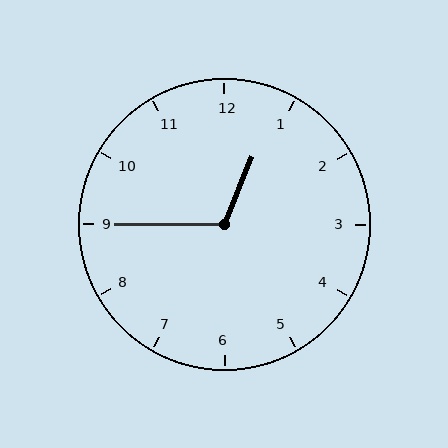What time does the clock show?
12:45.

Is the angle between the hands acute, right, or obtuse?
It is obtuse.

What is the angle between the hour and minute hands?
Approximately 112 degrees.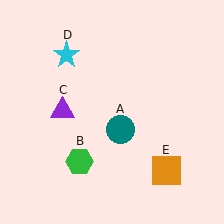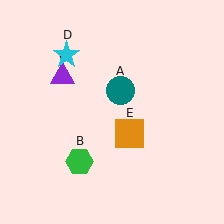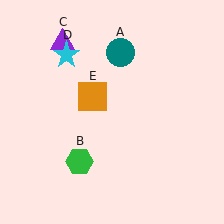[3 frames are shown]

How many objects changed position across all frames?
3 objects changed position: teal circle (object A), purple triangle (object C), orange square (object E).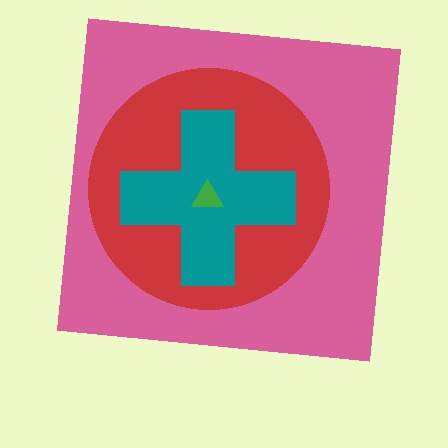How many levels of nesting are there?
4.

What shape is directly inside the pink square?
The red circle.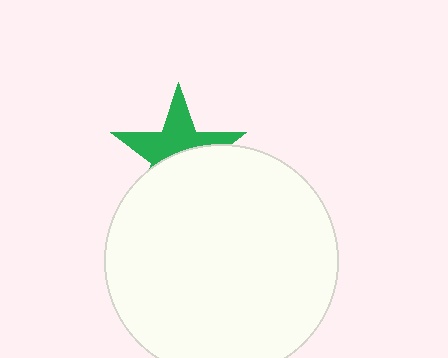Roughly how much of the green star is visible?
About half of it is visible (roughly 51%).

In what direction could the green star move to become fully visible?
The green star could move up. That would shift it out from behind the white circle entirely.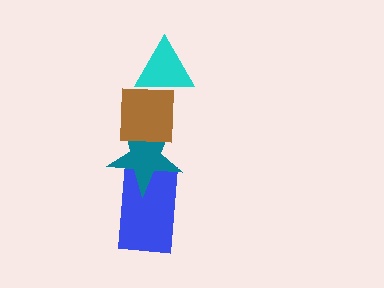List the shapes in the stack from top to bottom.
From top to bottom: the cyan triangle, the brown square, the teal star, the blue rectangle.